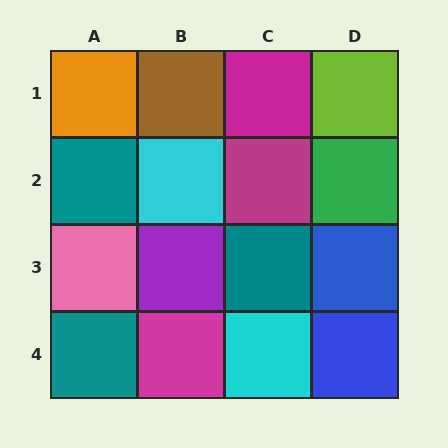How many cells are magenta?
3 cells are magenta.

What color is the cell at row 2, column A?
Teal.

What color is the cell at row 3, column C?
Teal.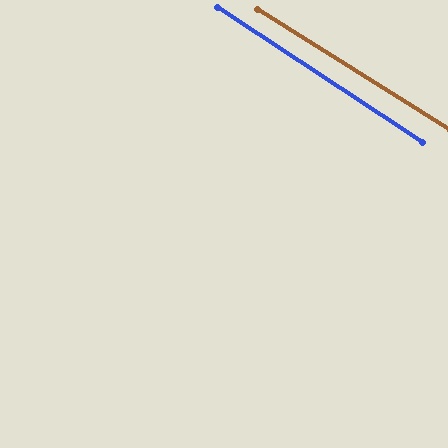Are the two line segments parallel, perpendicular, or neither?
Parallel — their directions differ by only 1.3°.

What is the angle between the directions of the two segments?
Approximately 1 degree.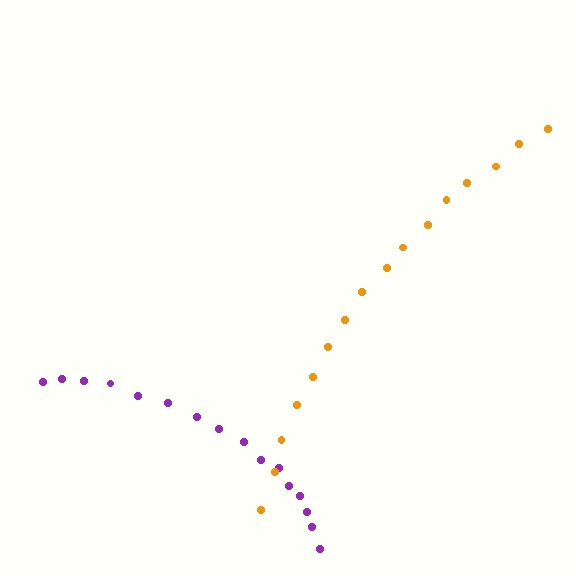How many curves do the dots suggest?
There are 2 distinct paths.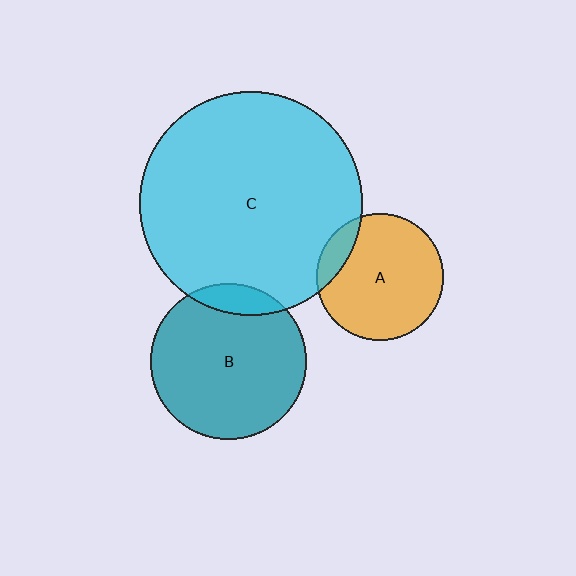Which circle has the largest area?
Circle C (cyan).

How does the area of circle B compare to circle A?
Approximately 1.5 times.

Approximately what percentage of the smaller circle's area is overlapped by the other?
Approximately 10%.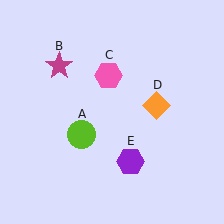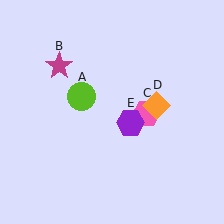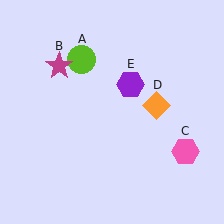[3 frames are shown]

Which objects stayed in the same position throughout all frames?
Magenta star (object B) and orange diamond (object D) remained stationary.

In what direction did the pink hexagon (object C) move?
The pink hexagon (object C) moved down and to the right.